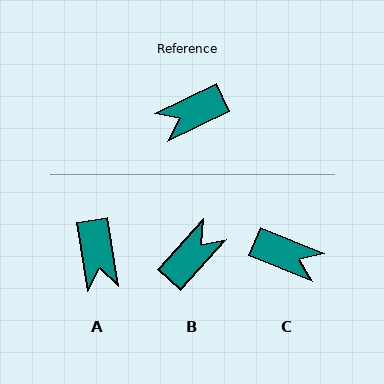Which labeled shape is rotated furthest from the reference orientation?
B, about 158 degrees away.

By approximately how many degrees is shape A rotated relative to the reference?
Approximately 73 degrees counter-clockwise.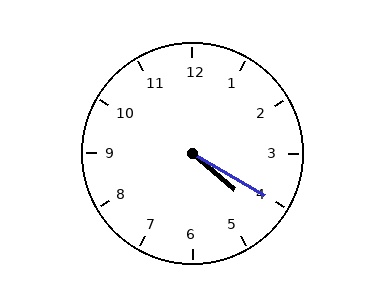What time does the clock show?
4:20.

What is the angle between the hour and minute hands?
Approximately 10 degrees.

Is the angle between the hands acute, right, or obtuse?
It is acute.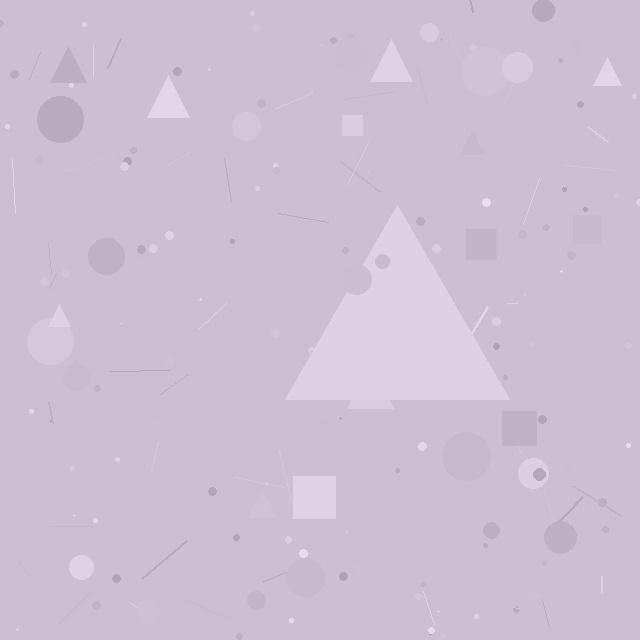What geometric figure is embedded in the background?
A triangle is embedded in the background.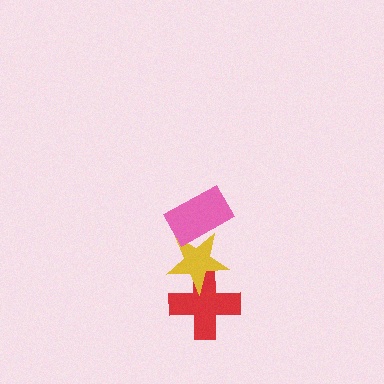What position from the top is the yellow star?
The yellow star is 2nd from the top.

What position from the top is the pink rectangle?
The pink rectangle is 1st from the top.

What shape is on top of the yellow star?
The pink rectangle is on top of the yellow star.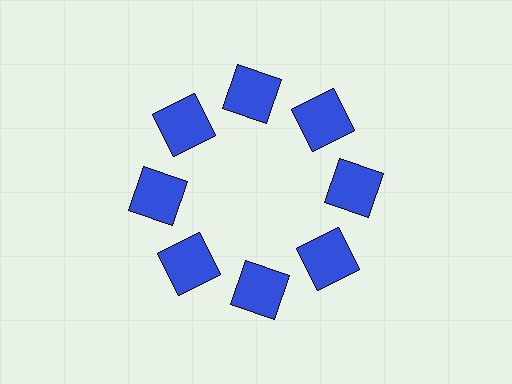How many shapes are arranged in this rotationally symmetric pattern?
There are 8 shapes, arranged in 8 groups of 1.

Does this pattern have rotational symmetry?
Yes, this pattern has 8-fold rotational symmetry. It looks the same after rotating 45 degrees around the center.